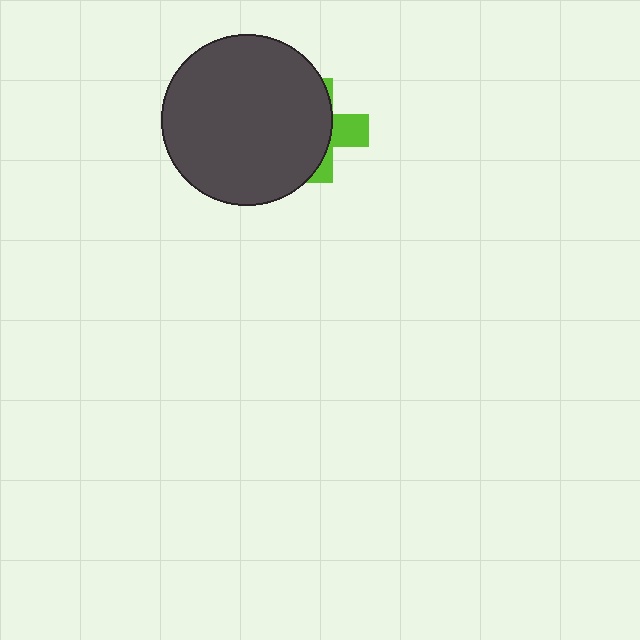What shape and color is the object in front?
The object in front is a dark gray circle.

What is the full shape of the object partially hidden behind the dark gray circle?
The partially hidden object is a lime cross.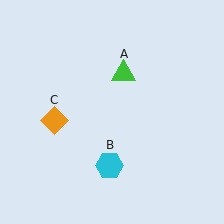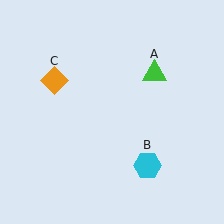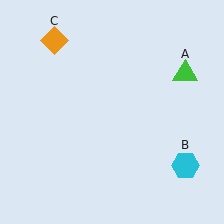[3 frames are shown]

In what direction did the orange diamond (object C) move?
The orange diamond (object C) moved up.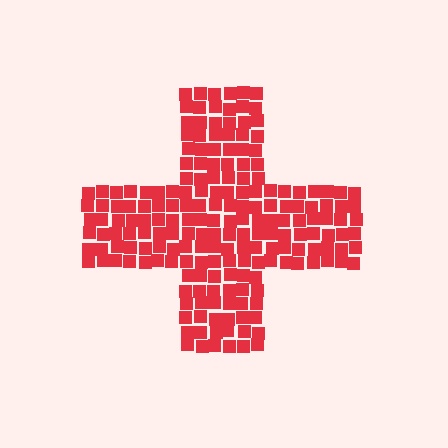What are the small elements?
The small elements are squares.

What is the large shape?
The large shape is a cross.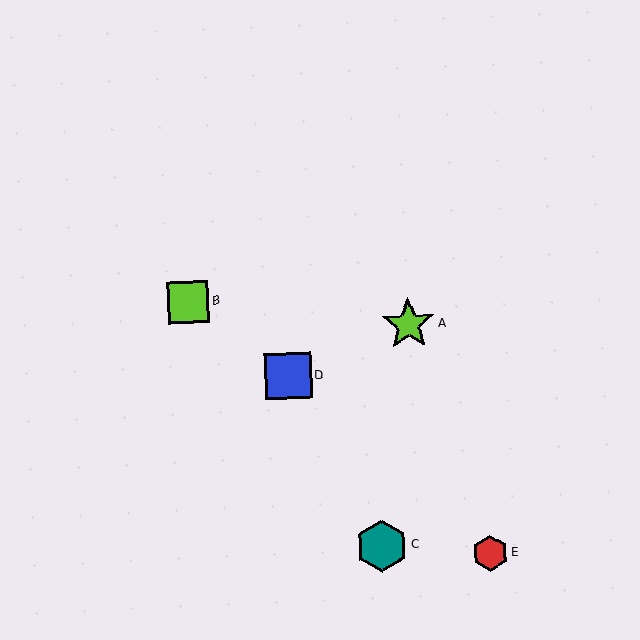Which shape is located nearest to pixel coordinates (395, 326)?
The lime star (labeled A) at (408, 324) is nearest to that location.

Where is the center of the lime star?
The center of the lime star is at (408, 324).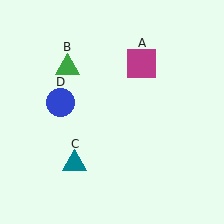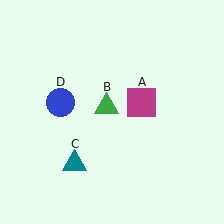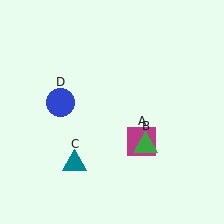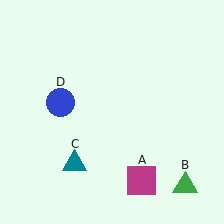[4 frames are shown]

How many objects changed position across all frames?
2 objects changed position: magenta square (object A), green triangle (object B).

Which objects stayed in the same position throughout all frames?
Teal triangle (object C) and blue circle (object D) remained stationary.